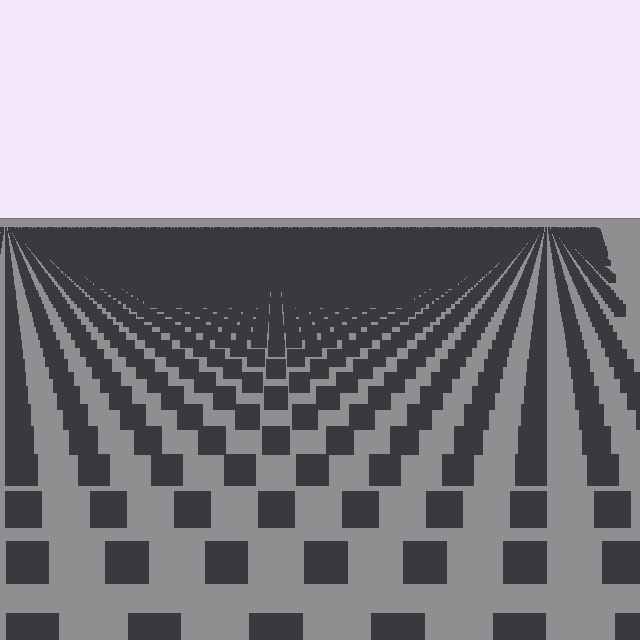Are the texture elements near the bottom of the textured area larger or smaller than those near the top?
Larger. Near the bottom, elements are closer to the viewer and appear at a bigger on-screen size.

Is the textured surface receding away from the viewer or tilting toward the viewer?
The surface is receding away from the viewer. Texture elements get smaller and denser toward the top.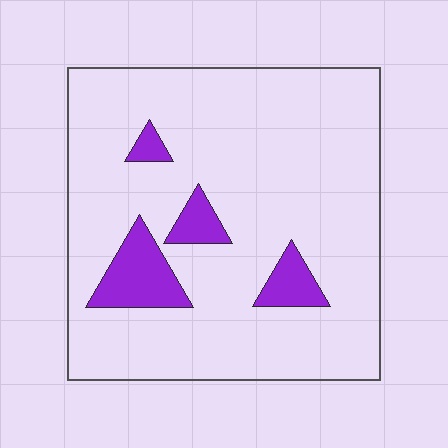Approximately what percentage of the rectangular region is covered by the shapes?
Approximately 10%.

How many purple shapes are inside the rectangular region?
4.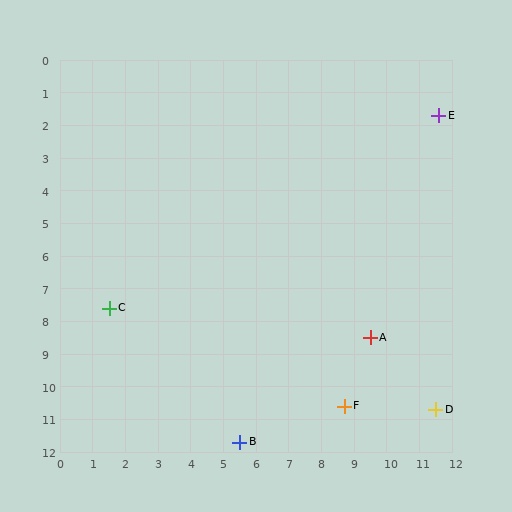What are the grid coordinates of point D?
Point D is at approximately (11.5, 10.7).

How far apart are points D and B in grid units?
Points D and B are about 6.1 grid units apart.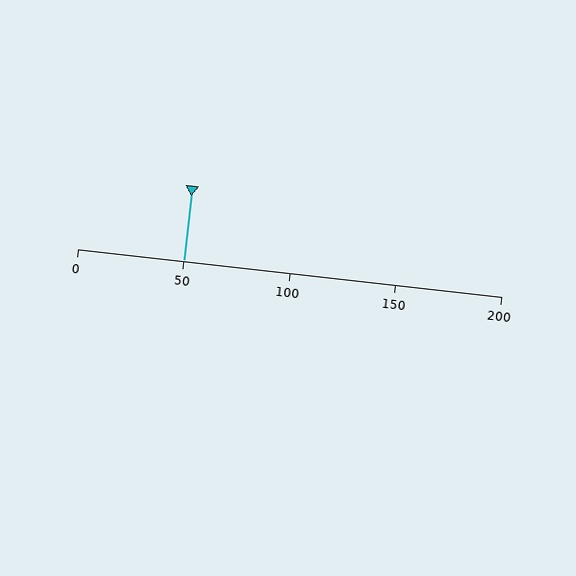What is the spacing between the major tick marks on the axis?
The major ticks are spaced 50 apart.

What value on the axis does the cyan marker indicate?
The marker indicates approximately 50.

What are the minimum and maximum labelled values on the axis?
The axis runs from 0 to 200.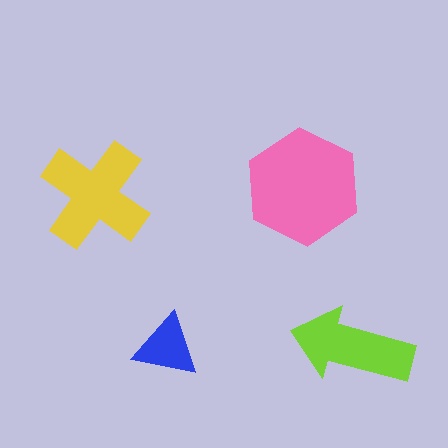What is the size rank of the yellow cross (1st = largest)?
2nd.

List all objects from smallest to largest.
The blue triangle, the lime arrow, the yellow cross, the pink hexagon.